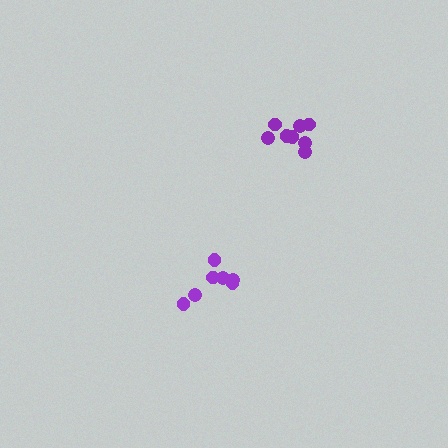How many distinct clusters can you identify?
There are 2 distinct clusters.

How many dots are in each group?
Group 1: 7 dots, Group 2: 8 dots (15 total).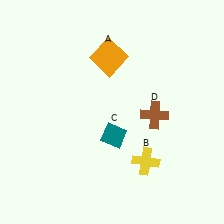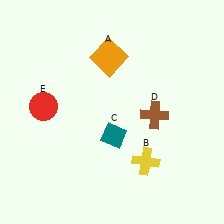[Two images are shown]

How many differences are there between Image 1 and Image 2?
There is 1 difference between the two images.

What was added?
A red circle (E) was added in Image 2.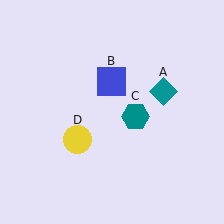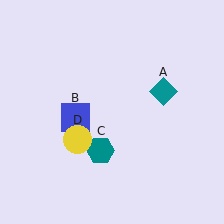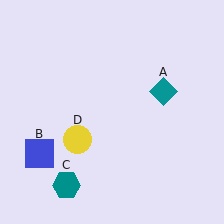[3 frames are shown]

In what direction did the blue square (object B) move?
The blue square (object B) moved down and to the left.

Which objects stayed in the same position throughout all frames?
Teal diamond (object A) and yellow circle (object D) remained stationary.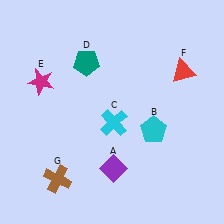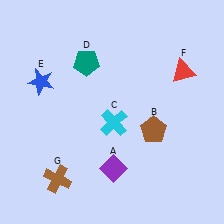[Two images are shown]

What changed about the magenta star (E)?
In Image 1, E is magenta. In Image 2, it changed to blue.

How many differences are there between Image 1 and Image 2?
There are 2 differences between the two images.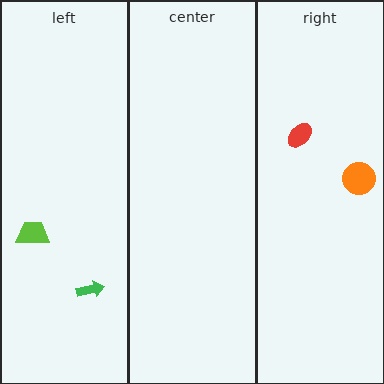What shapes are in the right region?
The red ellipse, the orange circle.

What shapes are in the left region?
The green arrow, the lime trapezoid.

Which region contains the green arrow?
The left region.